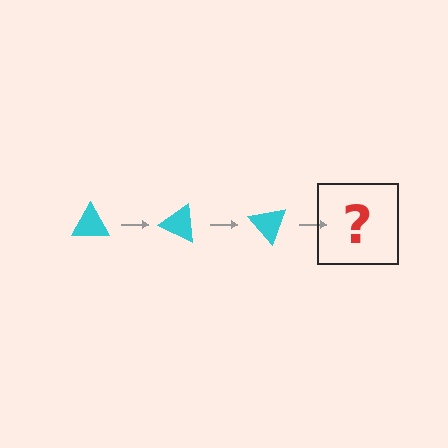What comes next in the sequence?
The next element should be a cyan triangle rotated 75 degrees.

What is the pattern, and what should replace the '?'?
The pattern is that the triangle rotates 25 degrees each step. The '?' should be a cyan triangle rotated 75 degrees.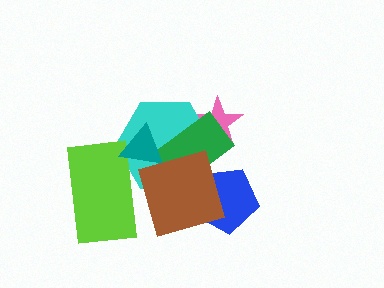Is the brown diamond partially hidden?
No, no other shape covers it.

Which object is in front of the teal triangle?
The brown diamond is in front of the teal triangle.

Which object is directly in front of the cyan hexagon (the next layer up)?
The green rectangle is directly in front of the cyan hexagon.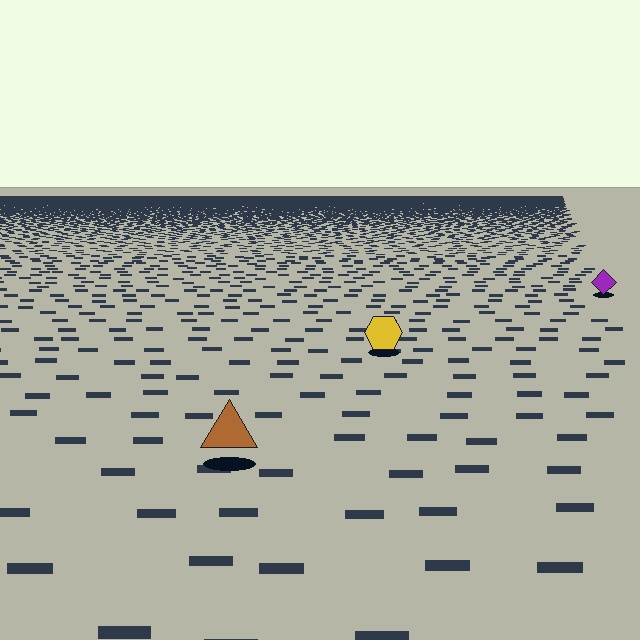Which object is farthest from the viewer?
The purple diamond is farthest from the viewer. It appears smaller and the ground texture around it is denser.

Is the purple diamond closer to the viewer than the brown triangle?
No. The brown triangle is closer — you can tell from the texture gradient: the ground texture is coarser near it.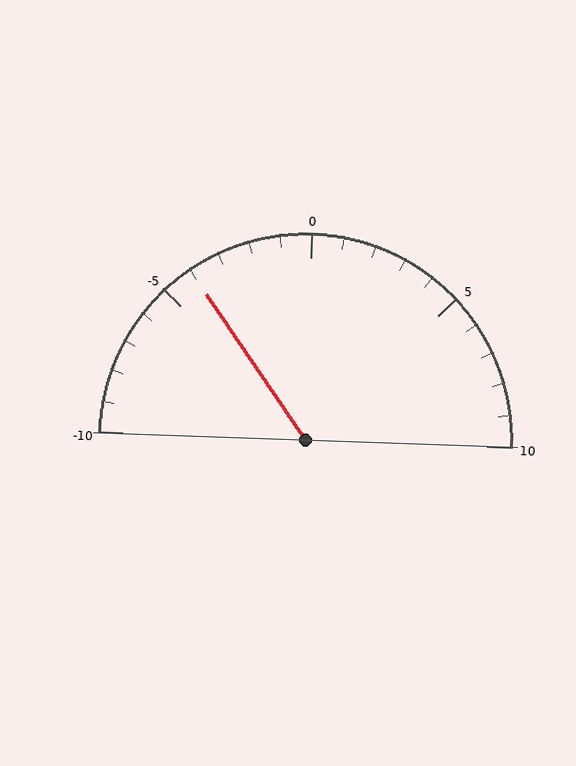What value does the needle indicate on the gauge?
The needle indicates approximately -4.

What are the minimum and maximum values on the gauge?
The gauge ranges from -10 to 10.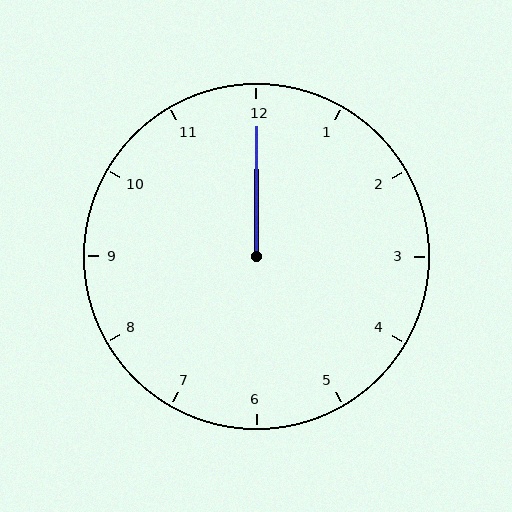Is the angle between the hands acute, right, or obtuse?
It is acute.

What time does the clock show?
12:00.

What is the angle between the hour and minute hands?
Approximately 0 degrees.